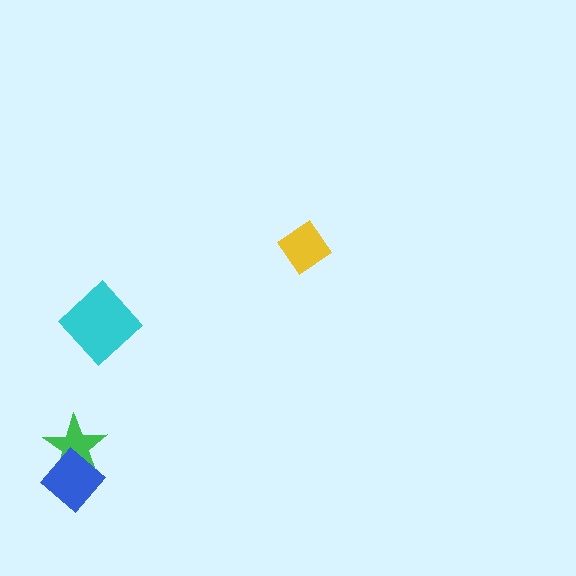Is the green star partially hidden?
Yes, it is partially covered by another shape.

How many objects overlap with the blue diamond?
1 object overlaps with the blue diamond.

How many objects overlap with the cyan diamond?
0 objects overlap with the cyan diamond.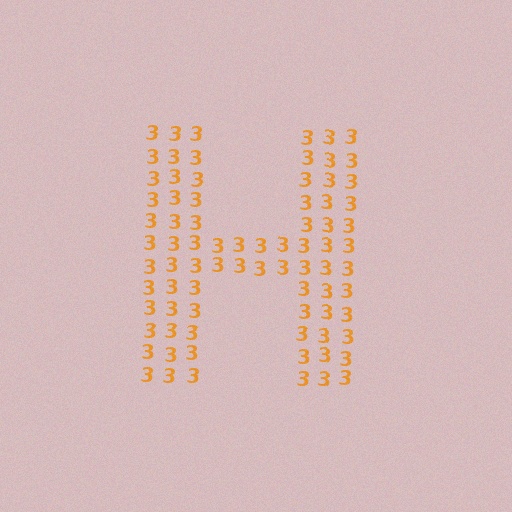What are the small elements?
The small elements are digit 3's.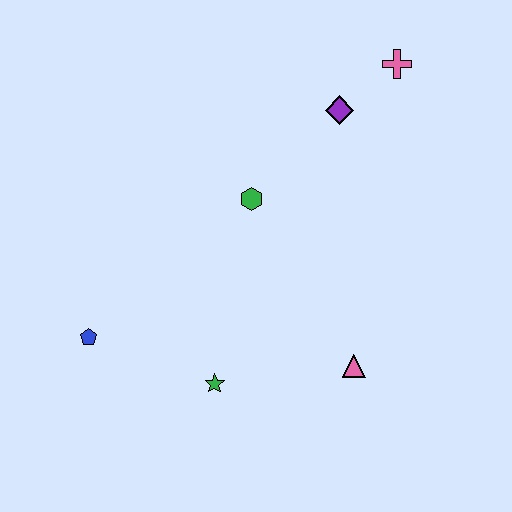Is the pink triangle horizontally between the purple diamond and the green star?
No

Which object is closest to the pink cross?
The purple diamond is closest to the pink cross.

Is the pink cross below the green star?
No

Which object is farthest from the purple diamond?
The blue pentagon is farthest from the purple diamond.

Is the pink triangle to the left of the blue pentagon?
No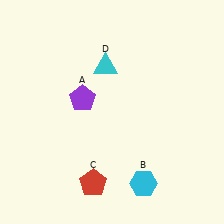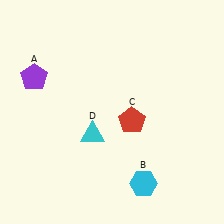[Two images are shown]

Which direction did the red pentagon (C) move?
The red pentagon (C) moved up.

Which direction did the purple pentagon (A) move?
The purple pentagon (A) moved left.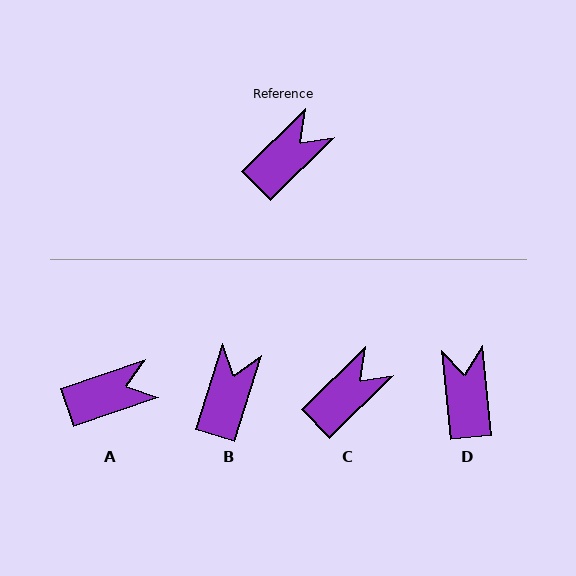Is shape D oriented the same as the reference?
No, it is off by about 51 degrees.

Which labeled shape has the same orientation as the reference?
C.